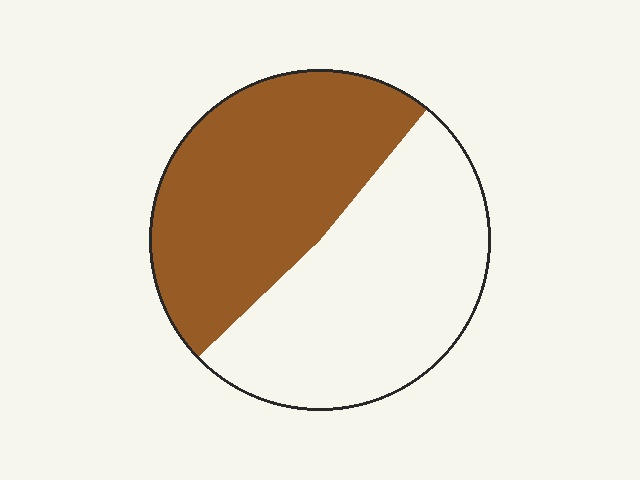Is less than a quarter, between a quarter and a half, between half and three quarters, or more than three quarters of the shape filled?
Between a quarter and a half.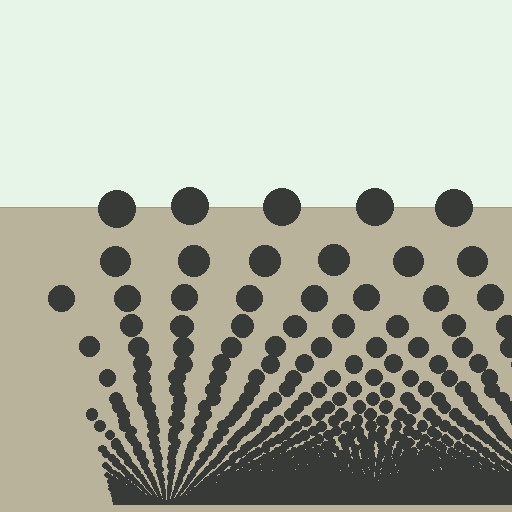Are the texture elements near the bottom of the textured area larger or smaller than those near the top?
Smaller. The gradient is inverted — elements near the bottom are smaller and denser.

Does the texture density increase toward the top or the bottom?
Density increases toward the bottom.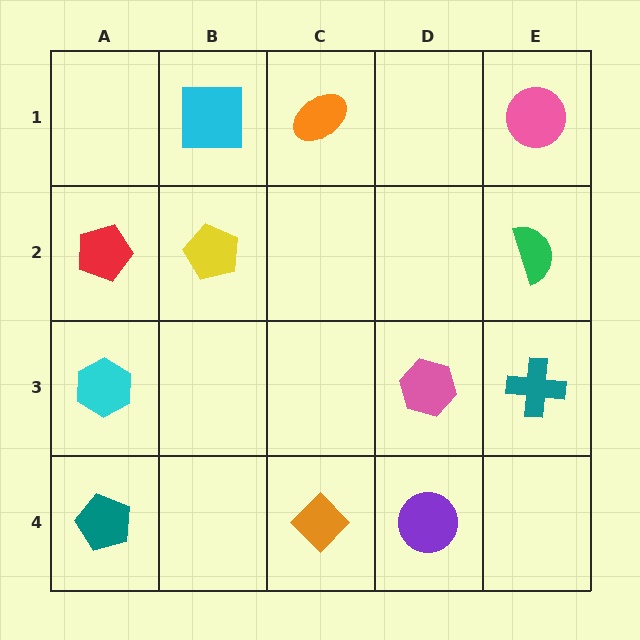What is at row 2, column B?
A yellow pentagon.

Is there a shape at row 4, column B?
No, that cell is empty.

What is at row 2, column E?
A green semicircle.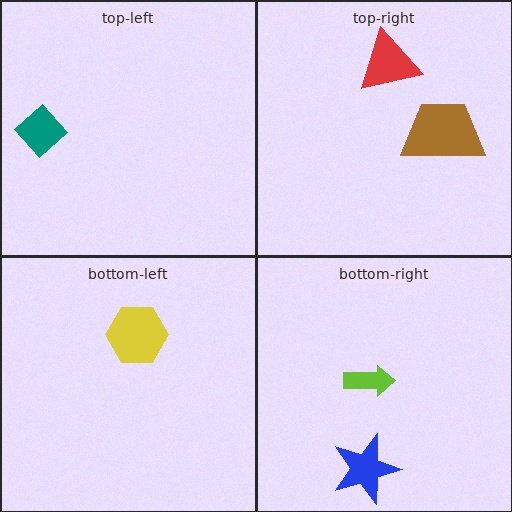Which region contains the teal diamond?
The top-left region.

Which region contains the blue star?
The bottom-right region.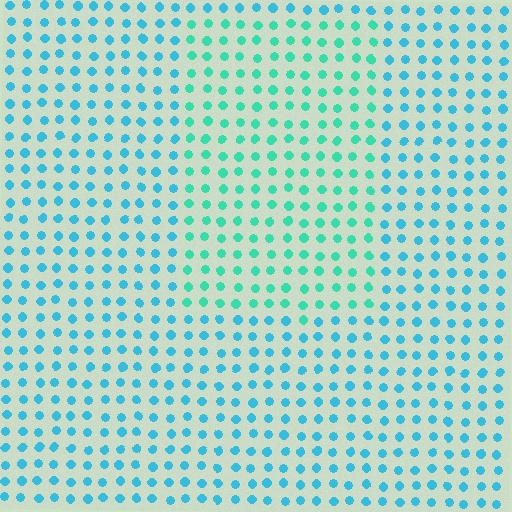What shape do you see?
I see a rectangle.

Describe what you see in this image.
The image is filled with small cyan elements in a uniform arrangement. A rectangle-shaped region is visible where the elements are tinted to a slightly different hue, forming a subtle color boundary.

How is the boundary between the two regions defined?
The boundary is defined purely by a slight shift in hue (about 31 degrees). Spacing, size, and orientation are identical on both sides.